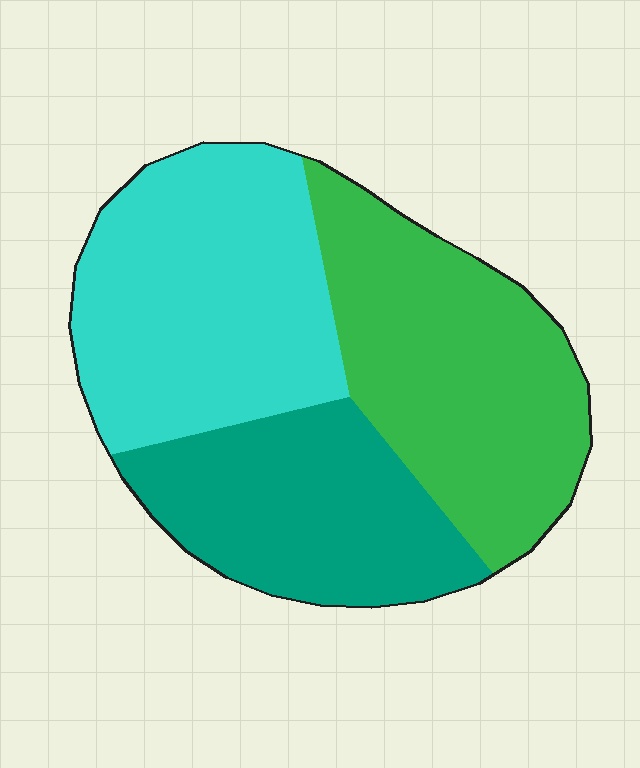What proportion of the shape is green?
Green takes up between a quarter and a half of the shape.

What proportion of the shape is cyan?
Cyan covers about 35% of the shape.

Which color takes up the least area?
Teal, at roughly 25%.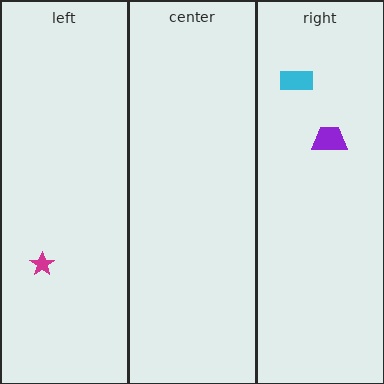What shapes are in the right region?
The purple trapezoid, the cyan rectangle.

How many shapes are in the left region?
1.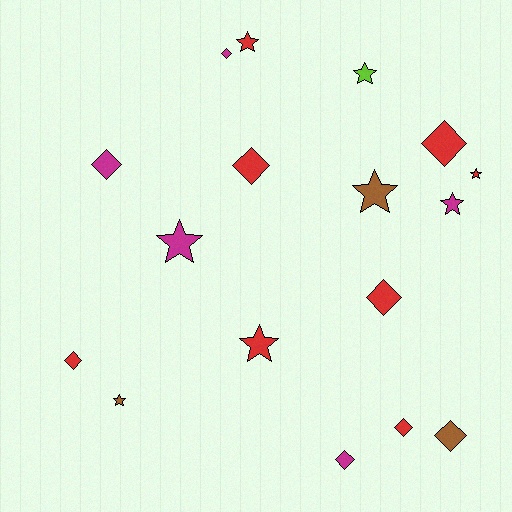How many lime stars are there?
There is 1 lime star.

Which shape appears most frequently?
Diamond, with 9 objects.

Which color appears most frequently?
Red, with 8 objects.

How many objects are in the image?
There are 17 objects.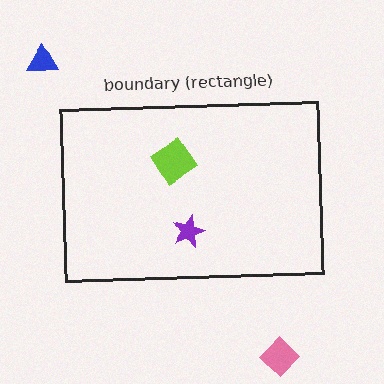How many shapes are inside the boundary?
2 inside, 2 outside.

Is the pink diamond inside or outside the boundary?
Outside.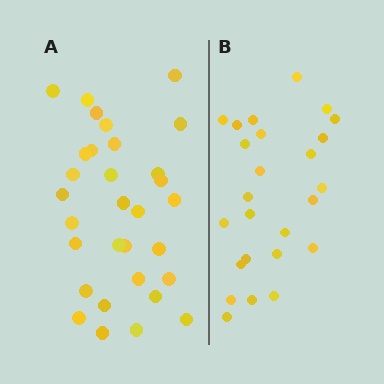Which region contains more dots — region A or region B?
Region A (the left region) has more dots.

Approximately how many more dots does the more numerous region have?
Region A has about 6 more dots than region B.